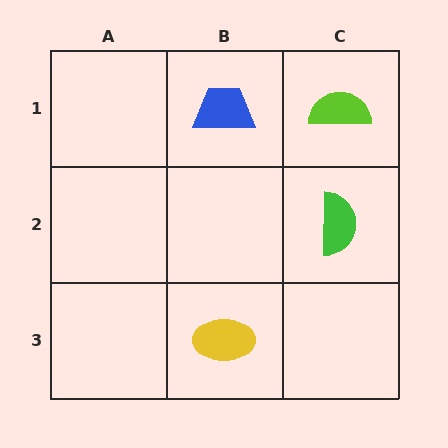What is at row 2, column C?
A green semicircle.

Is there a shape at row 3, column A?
No, that cell is empty.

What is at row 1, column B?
A blue trapezoid.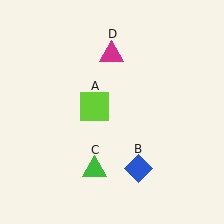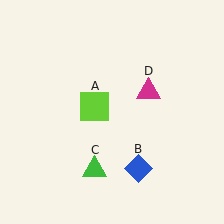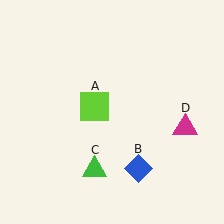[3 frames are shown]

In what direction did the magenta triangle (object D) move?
The magenta triangle (object D) moved down and to the right.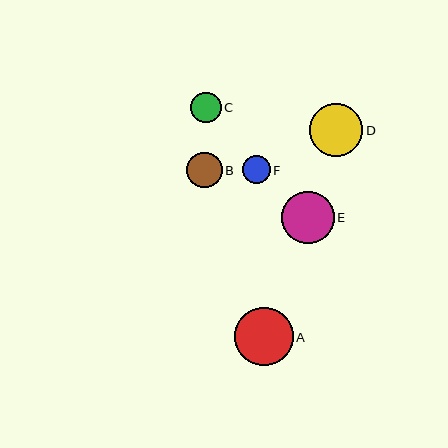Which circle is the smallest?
Circle F is the smallest with a size of approximately 28 pixels.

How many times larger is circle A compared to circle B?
Circle A is approximately 1.6 times the size of circle B.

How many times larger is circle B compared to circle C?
Circle B is approximately 1.2 times the size of circle C.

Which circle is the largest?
Circle A is the largest with a size of approximately 58 pixels.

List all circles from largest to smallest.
From largest to smallest: A, D, E, B, C, F.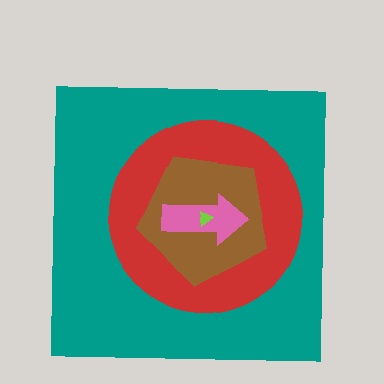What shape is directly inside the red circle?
The brown pentagon.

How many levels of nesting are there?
5.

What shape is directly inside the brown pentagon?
The pink arrow.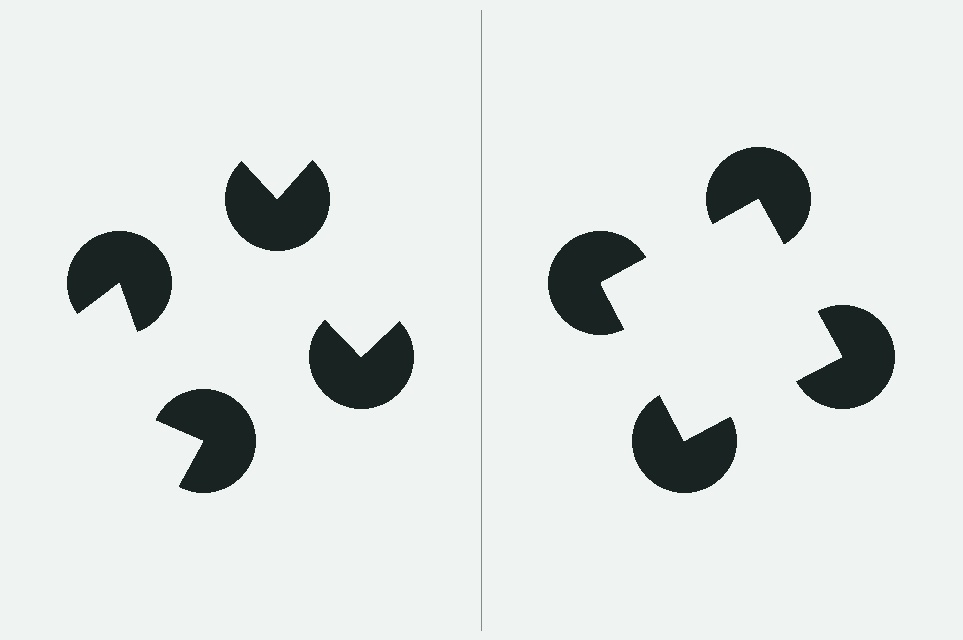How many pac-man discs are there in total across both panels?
8 — 4 on each side.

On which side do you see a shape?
An illusory square appears on the right side. On the left side the wedge cuts are rotated, so no coherent shape forms.